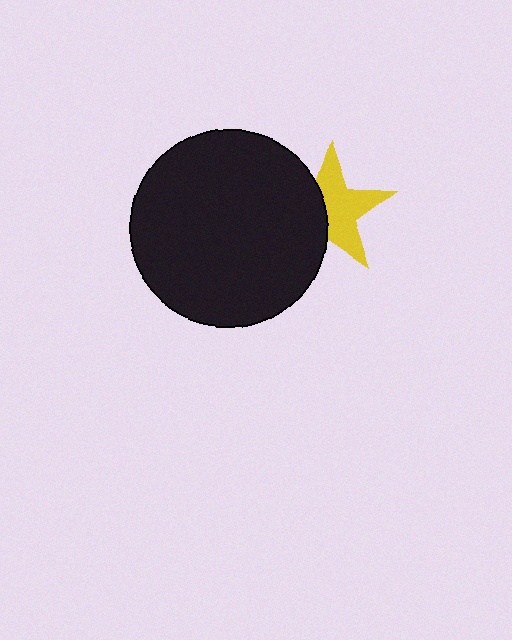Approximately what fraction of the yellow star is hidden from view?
Roughly 41% of the yellow star is hidden behind the black circle.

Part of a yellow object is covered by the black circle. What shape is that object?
It is a star.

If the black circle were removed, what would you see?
You would see the complete yellow star.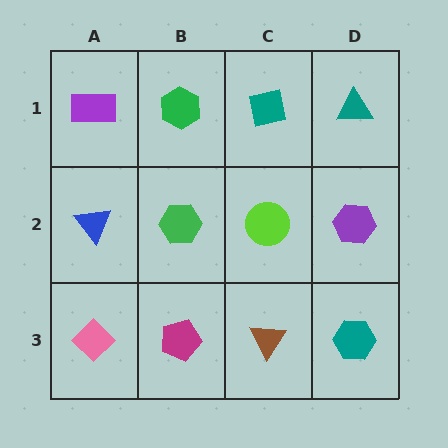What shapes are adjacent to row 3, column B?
A green hexagon (row 2, column B), a pink diamond (row 3, column A), a brown triangle (row 3, column C).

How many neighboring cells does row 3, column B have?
3.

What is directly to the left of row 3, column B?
A pink diamond.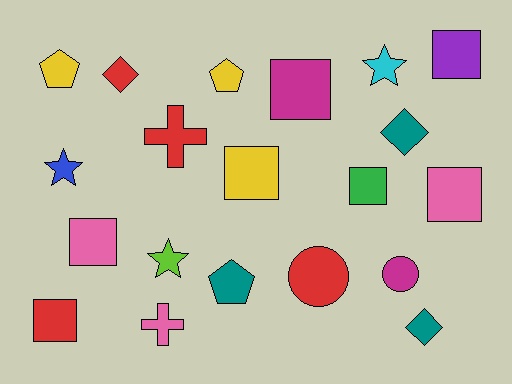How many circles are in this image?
There are 2 circles.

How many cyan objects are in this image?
There is 1 cyan object.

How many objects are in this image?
There are 20 objects.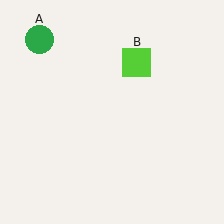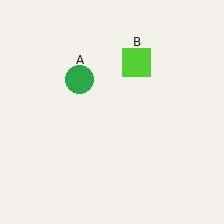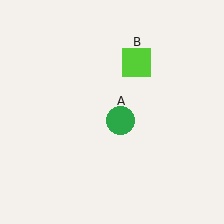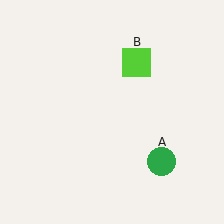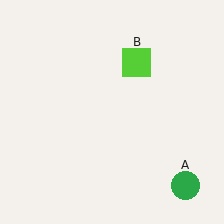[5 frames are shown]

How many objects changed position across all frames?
1 object changed position: green circle (object A).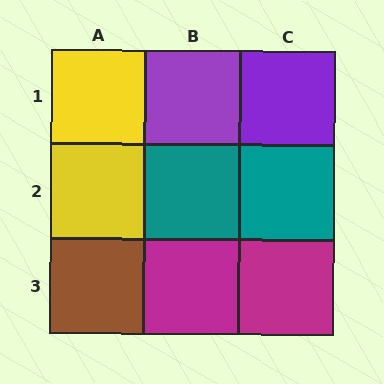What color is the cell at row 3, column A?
Brown.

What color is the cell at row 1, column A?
Yellow.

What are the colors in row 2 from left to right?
Yellow, teal, teal.